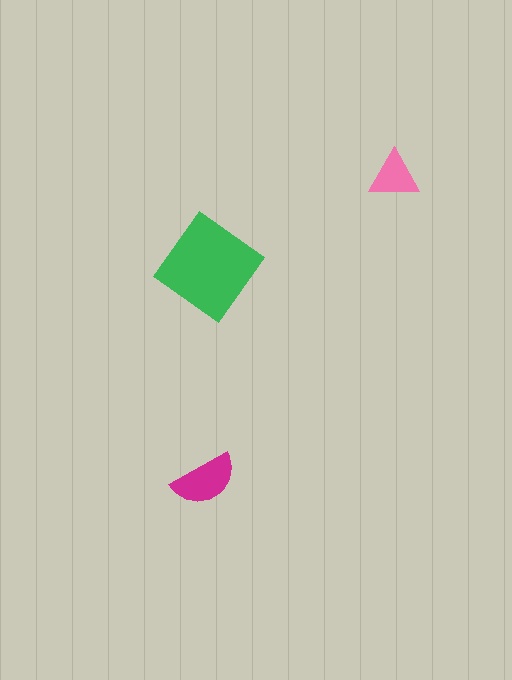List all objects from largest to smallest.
The green diamond, the magenta semicircle, the pink triangle.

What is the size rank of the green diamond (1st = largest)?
1st.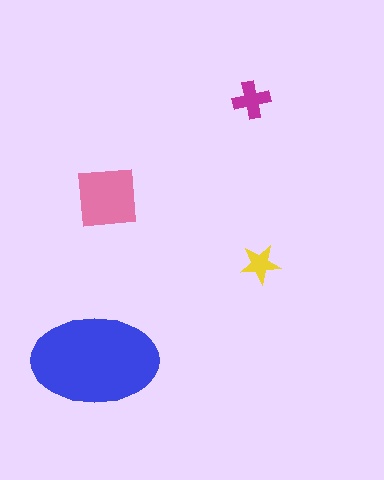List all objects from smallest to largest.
The yellow star, the magenta cross, the pink square, the blue ellipse.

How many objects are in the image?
There are 4 objects in the image.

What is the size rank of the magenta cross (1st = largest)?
3rd.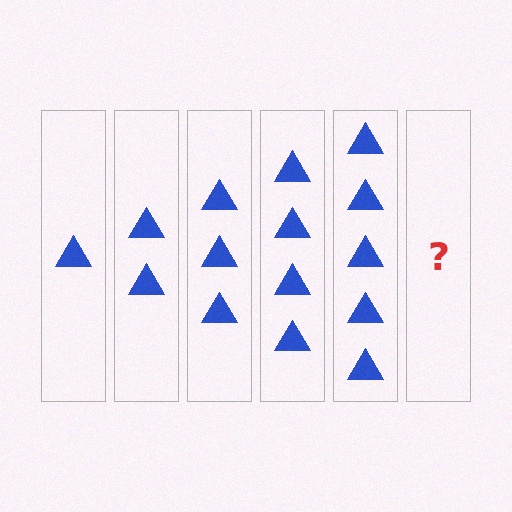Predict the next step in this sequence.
The next step is 6 triangles.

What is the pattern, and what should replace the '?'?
The pattern is that each step adds one more triangle. The '?' should be 6 triangles.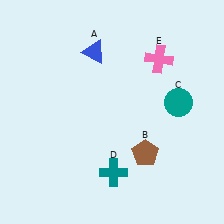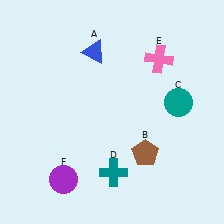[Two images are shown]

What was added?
A purple circle (F) was added in Image 2.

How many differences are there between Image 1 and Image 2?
There is 1 difference between the two images.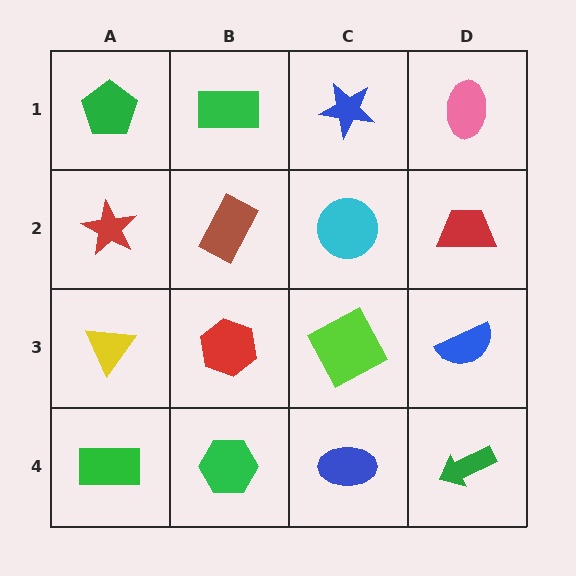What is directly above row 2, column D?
A pink ellipse.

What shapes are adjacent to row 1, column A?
A red star (row 2, column A), a green rectangle (row 1, column B).